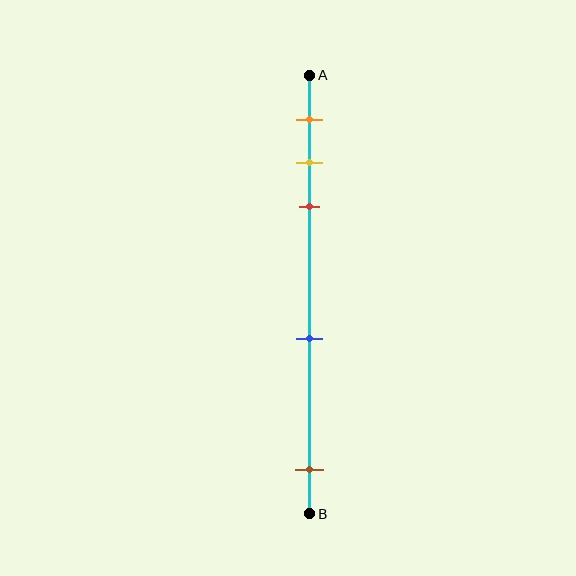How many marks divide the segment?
There are 5 marks dividing the segment.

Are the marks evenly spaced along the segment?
No, the marks are not evenly spaced.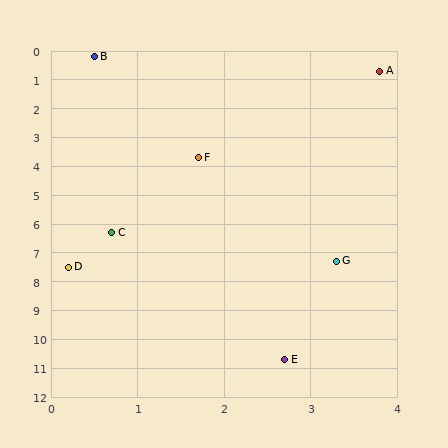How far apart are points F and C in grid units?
Points F and C are about 2.8 grid units apart.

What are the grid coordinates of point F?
Point F is at approximately (1.7, 3.7).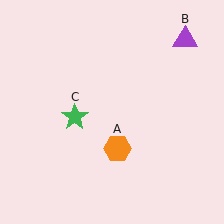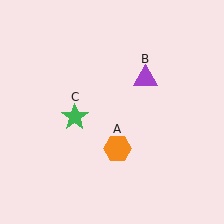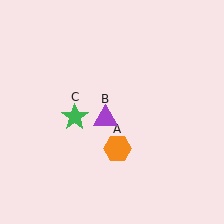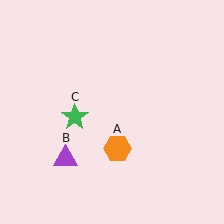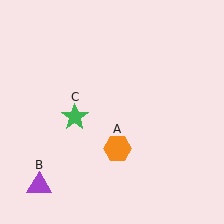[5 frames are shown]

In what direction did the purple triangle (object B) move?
The purple triangle (object B) moved down and to the left.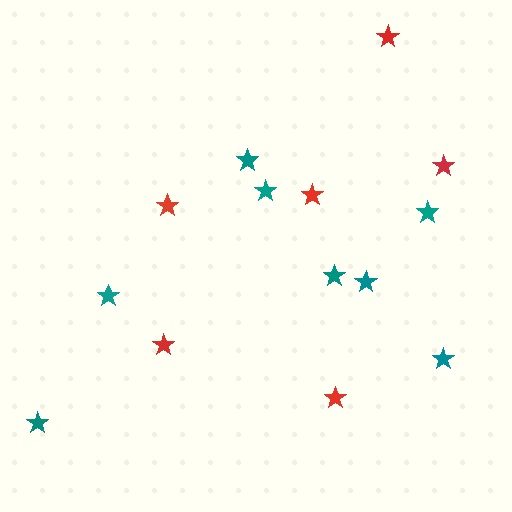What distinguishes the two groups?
There are 2 groups: one group of red stars (6) and one group of teal stars (8).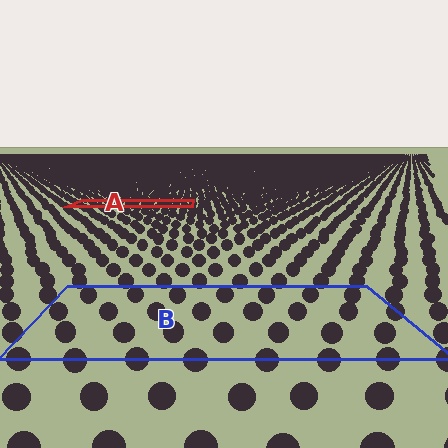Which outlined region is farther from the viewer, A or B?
Region A is farther from the viewer — the texture elements inside it appear smaller and more densely packed.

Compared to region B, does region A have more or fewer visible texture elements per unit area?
Region A has more texture elements per unit area — they are packed more densely because it is farther away.